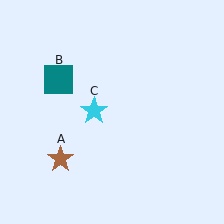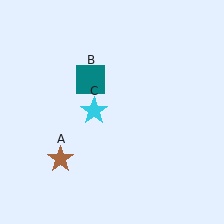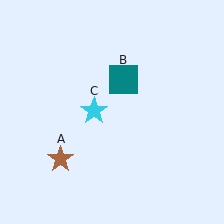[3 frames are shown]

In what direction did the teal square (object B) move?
The teal square (object B) moved right.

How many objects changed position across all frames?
1 object changed position: teal square (object B).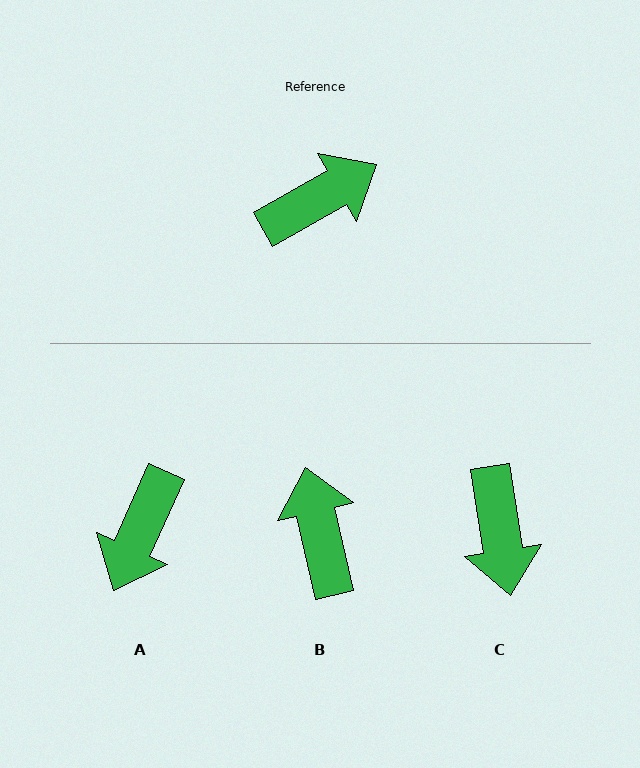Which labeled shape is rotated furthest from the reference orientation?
A, about 144 degrees away.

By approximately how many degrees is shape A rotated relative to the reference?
Approximately 144 degrees clockwise.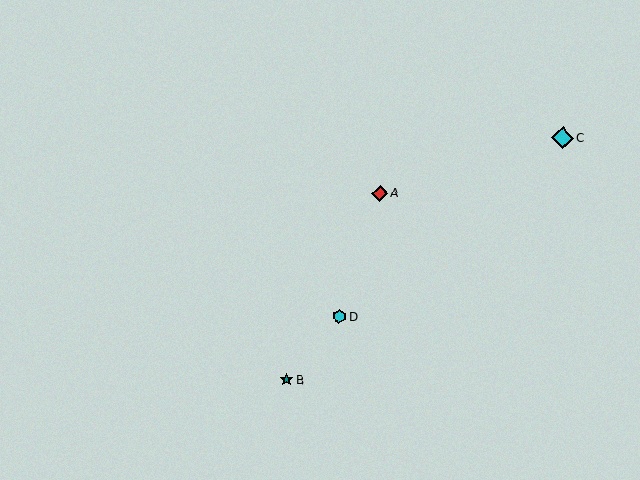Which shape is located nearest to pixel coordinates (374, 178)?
The red diamond (labeled A) at (380, 193) is nearest to that location.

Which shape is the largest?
The cyan diamond (labeled C) is the largest.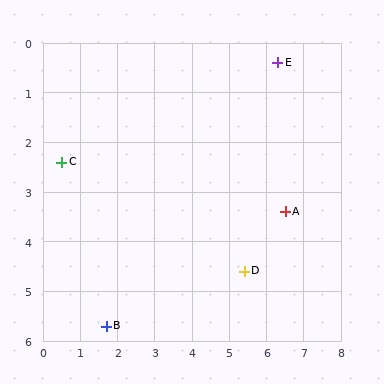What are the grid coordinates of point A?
Point A is at approximately (6.5, 3.4).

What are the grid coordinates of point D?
Point D is at approximately (5.4, 4.6).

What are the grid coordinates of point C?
Point C is at approximately (0.5, 2.4).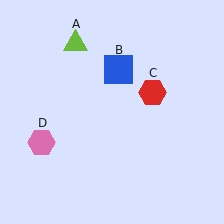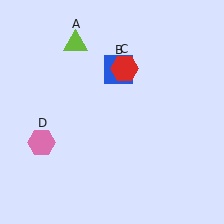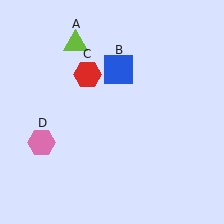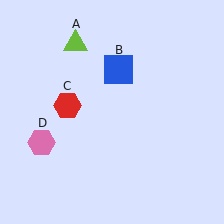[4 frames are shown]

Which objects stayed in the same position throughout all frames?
Lime triangle (object A) and blue square (object B) and pink hexagon (object D) remained stationary.